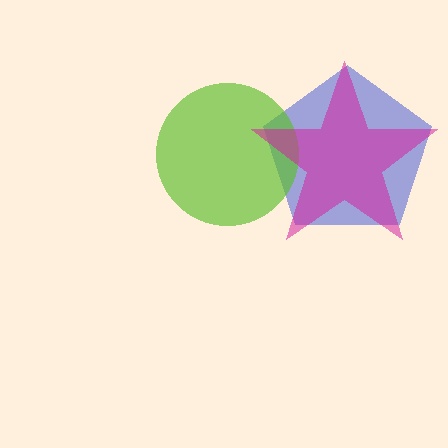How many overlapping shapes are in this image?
There are 3 overlapping shapes in the image.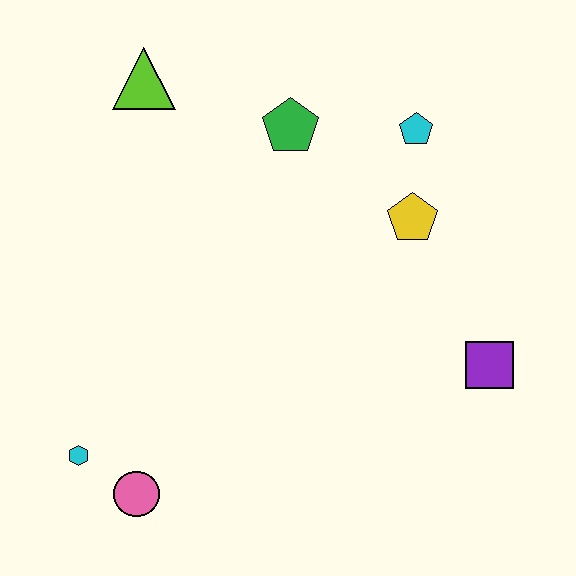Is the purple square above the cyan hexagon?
Yes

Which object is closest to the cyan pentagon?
The yellow pentagon is closest to the cyan pentagon.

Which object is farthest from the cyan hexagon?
The cyan pentagon is farthest from the cyan hexagon.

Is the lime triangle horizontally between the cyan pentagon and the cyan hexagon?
Yes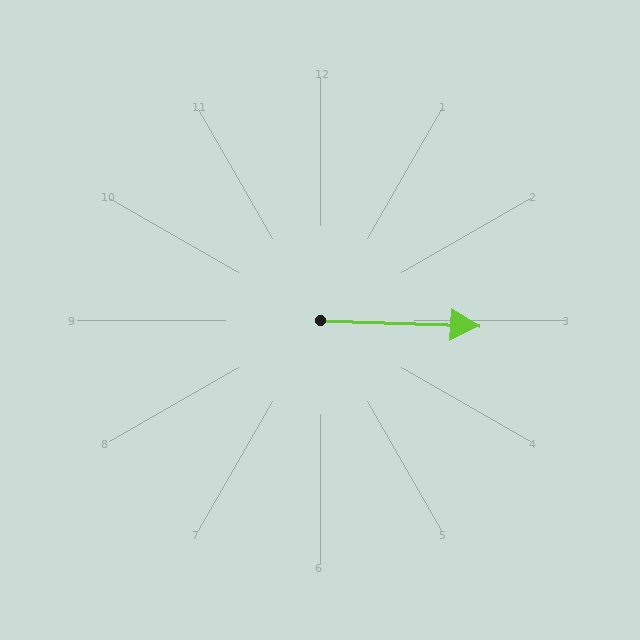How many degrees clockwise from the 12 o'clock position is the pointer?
Approximately 92 degrees.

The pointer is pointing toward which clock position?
Roughly 3 o'clock.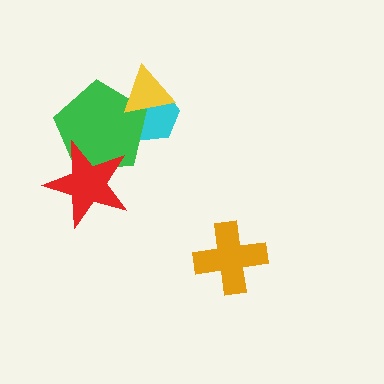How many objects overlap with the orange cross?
0 objects overlap with the orange cross.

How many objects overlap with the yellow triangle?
2 objects overlap with the yellow triangle.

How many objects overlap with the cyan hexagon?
2 objects overlap with the cyan hexagon.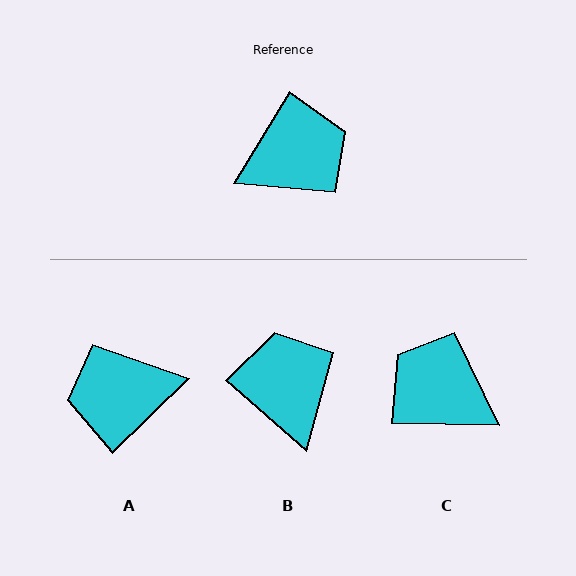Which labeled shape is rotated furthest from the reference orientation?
A, about 166 degrees away.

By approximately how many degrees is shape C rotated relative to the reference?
Approximately 120 degrees counter-clockwise.